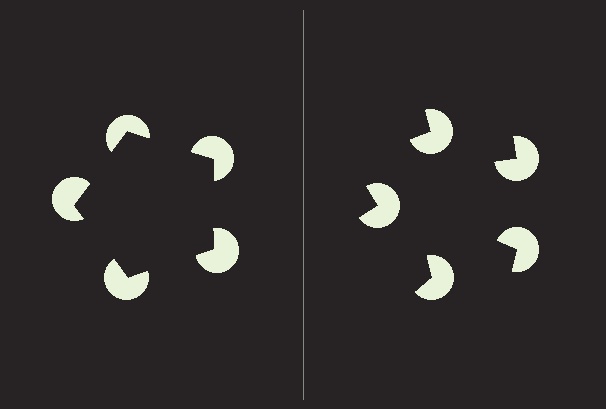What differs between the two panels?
The pac-man discs are positioned identically on both sides; only the wedge orientations differ. On the left they align to a pentagon; on the right they are misaligned.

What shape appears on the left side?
An illusory pentagon.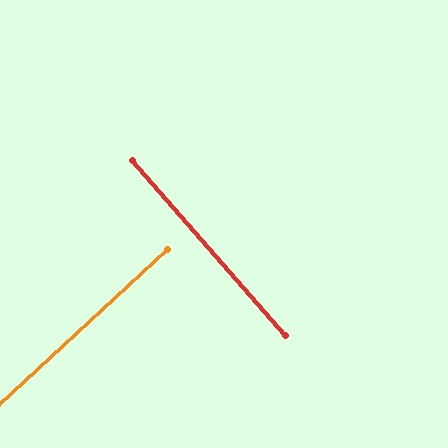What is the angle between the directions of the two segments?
Approximately 88 degrees.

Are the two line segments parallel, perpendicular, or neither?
Perpendicular — they meet at approximately 88°.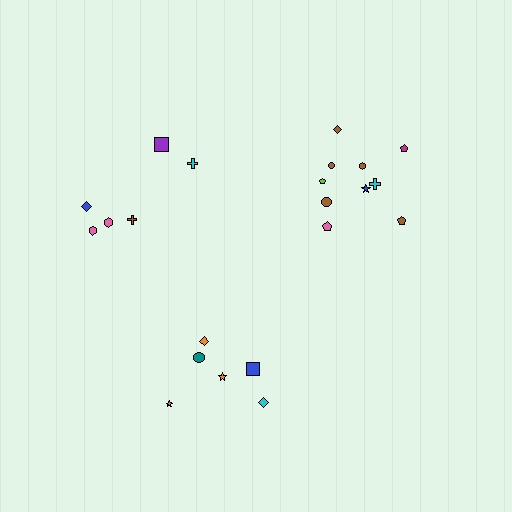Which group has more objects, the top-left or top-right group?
The top-right group.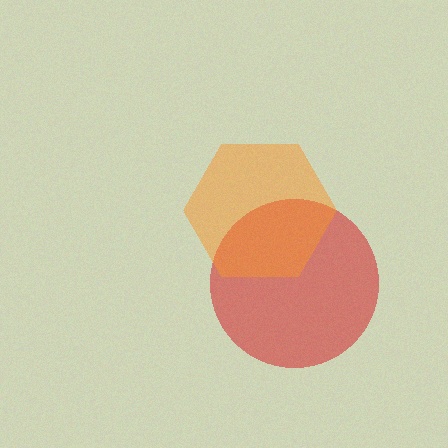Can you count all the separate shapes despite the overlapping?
Yes, there are 2 separate shapes.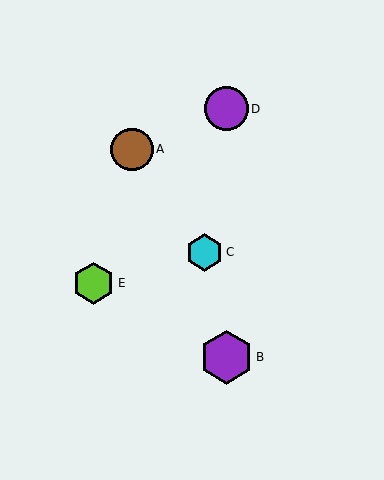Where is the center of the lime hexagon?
The center of the lime hexagon is at (94, 283).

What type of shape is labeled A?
Shape A is a brown circle.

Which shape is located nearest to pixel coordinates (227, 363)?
The purple hexagon (labeled B) at (226, 357) is nearest to that location.